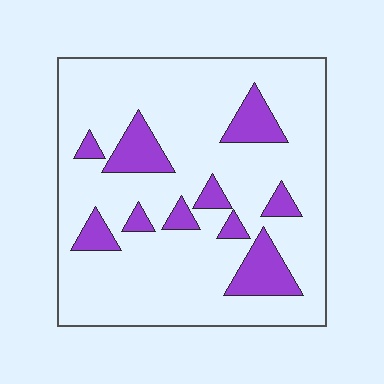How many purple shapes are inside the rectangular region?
10.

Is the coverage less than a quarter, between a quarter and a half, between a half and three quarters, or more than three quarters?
Less than a quarter.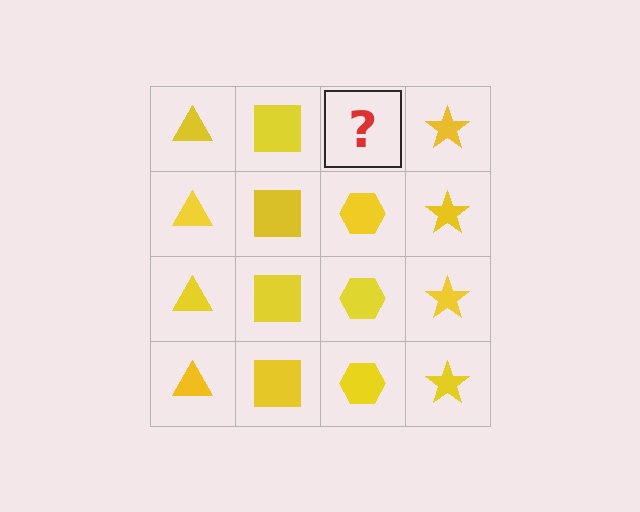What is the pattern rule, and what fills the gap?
The rule is that each column has a consistent shape. The gap should be filled with a yellow hexagon.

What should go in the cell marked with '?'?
The missing cell should contain a yellow hexagon.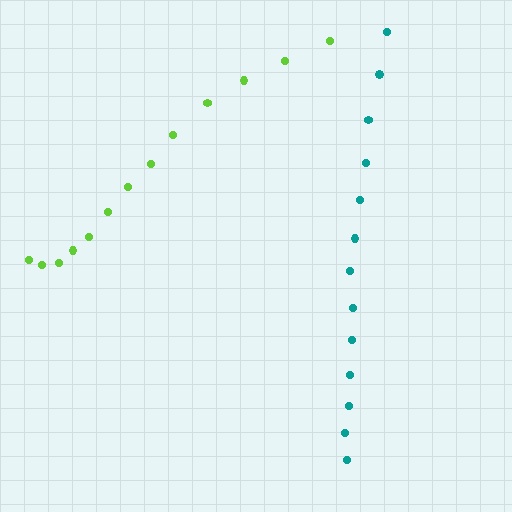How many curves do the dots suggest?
There are 2 distinct paths.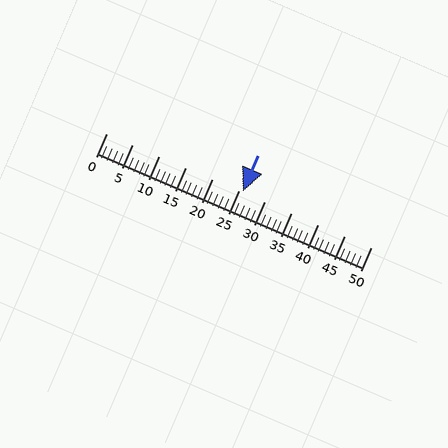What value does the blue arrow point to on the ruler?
The blue arrow points to approximately 26.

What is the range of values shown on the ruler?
The ruler shows values from 0 to 50.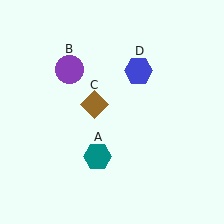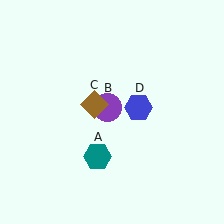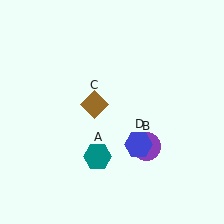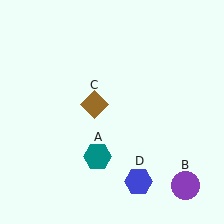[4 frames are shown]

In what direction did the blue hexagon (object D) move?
The blue hexagon (object D) moved down.